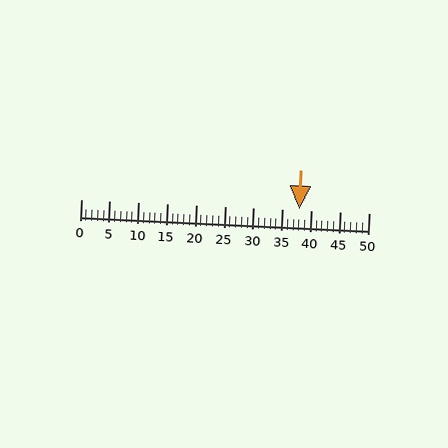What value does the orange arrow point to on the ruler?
The orange arrow points to approximately 38.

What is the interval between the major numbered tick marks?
The major tick marks are spaced 5 units apart.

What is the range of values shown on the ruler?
The ruler shows values from 0 to 50.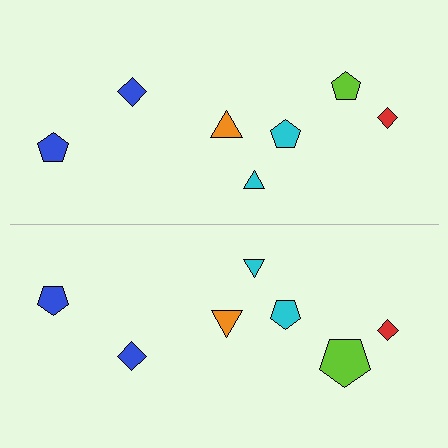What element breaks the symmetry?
The lime pentagon on the bottom side has a different size than its mirror counterpart.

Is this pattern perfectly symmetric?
No, the pattern is not perfectly symmetric. The lime pentagon on the bottom side has a different size than its mirror counterpart.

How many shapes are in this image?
There are 14 shapes in this image.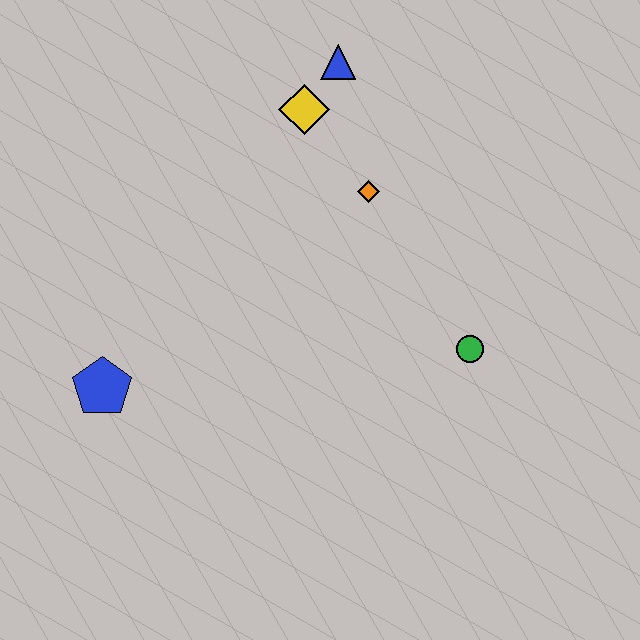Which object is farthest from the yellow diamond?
The blue pentagon is farthest from the yellow diamond.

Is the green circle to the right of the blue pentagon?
Yes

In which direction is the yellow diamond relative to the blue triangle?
The yellow diamond is below the blue triangle.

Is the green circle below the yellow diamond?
Yes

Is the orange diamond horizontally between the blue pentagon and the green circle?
Yes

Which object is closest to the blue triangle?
The yellow diamond is closest to the blue triangle.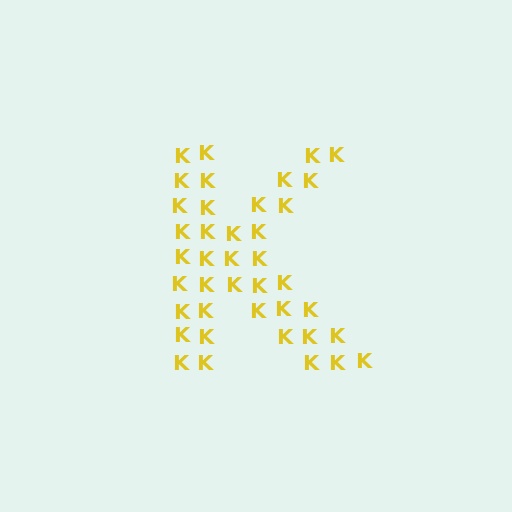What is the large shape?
The large shape is the letter K.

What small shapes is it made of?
It is made of small letter K's.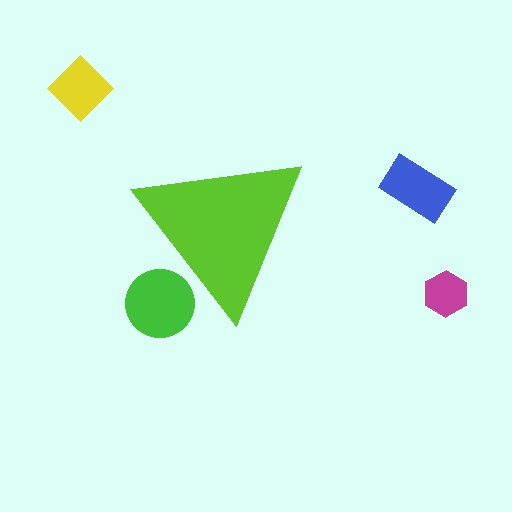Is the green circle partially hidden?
Yes, the green circle is partially hidden behind the lime triangle.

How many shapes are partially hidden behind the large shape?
1 shape is partially hidden.